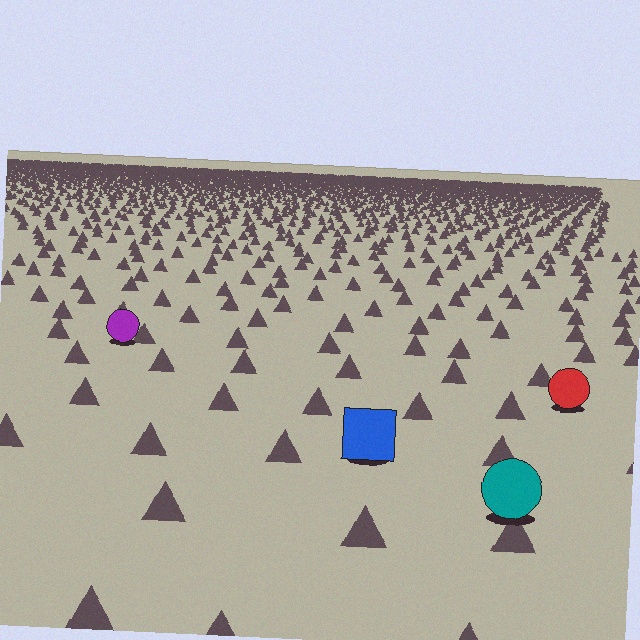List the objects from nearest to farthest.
From nearest to farthest: the teal circle, the blue square, the red circle, the purple circle.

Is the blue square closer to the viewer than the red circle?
Yes. The blue square is closer — you can tell from the texture gradient: the ground texture is coarser near it.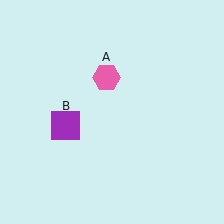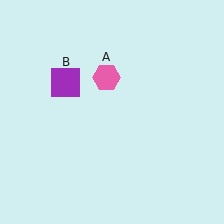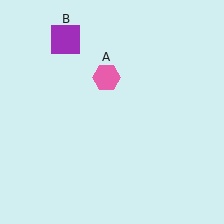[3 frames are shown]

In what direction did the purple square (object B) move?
The purple square (object B) moved up.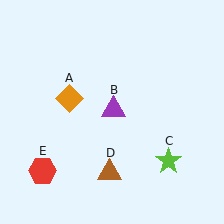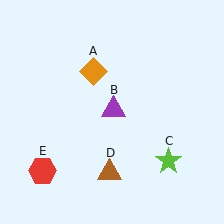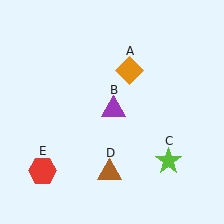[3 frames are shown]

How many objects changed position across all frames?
1 object changed position: orange diamond (object A).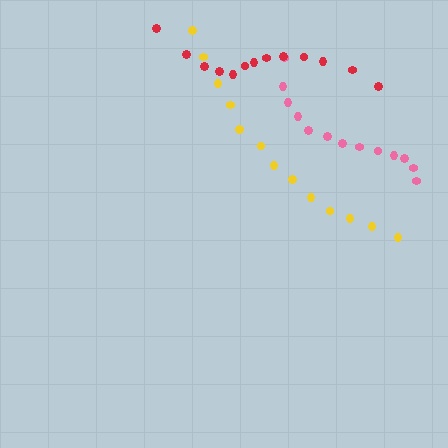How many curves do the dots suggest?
There are 3 distinct paths.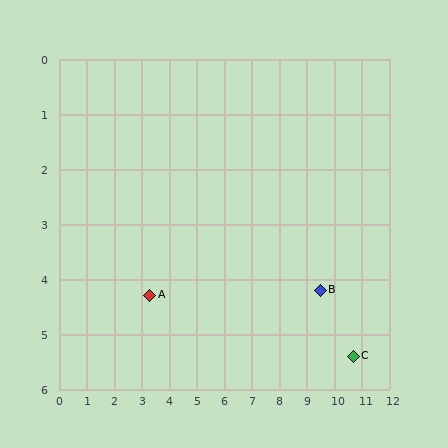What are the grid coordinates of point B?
Point B is at approximately (9.5, 4.2).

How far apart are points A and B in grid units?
Points A and B are about 6.2 grid units apart.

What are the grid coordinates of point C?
Point C is at approximately (10.7, 5.4).